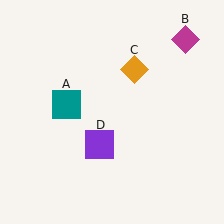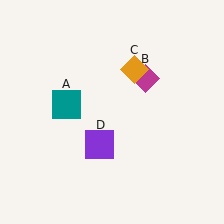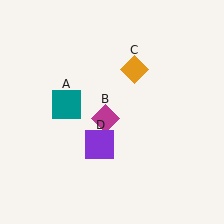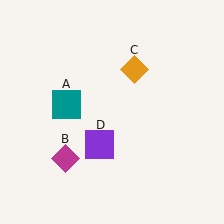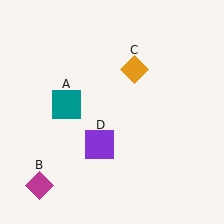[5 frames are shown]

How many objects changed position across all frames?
1 object changed position: magenta diamond (object B).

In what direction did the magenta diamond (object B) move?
The magenta diamond (object B) moved down and to the left.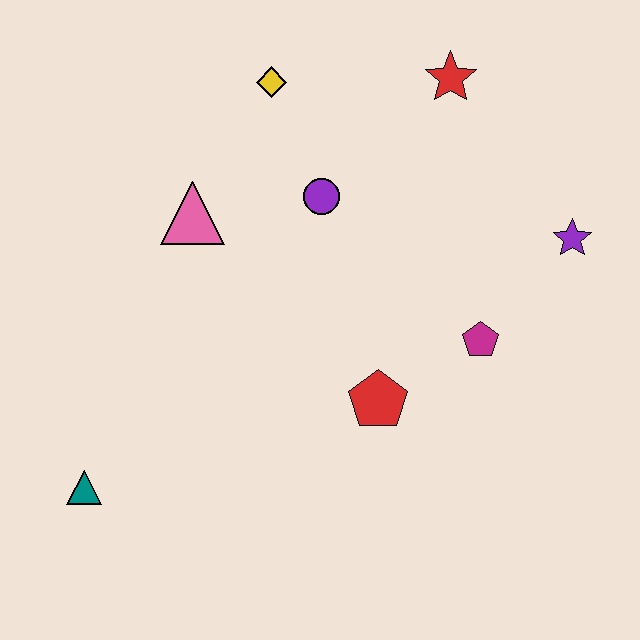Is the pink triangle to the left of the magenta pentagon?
Yes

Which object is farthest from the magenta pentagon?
The teal triangle is farthest from the magenta pentagon.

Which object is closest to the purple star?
The magenta pentagon is closest to the purple star.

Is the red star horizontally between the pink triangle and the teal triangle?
No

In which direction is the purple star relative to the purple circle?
The purple star is to the right of the purple circle.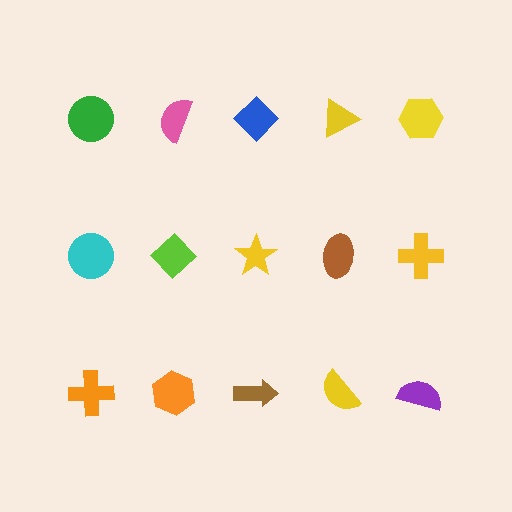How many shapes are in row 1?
5 shapes.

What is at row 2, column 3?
A yellow star.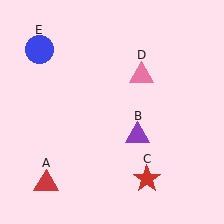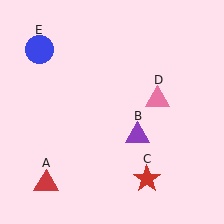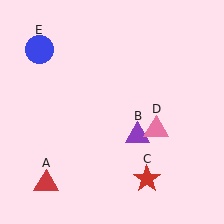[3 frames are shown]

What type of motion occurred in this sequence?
The pink triangle (object D) rotated clockwise around the center of the scene.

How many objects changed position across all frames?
1 object changed position: pink triangle (object D).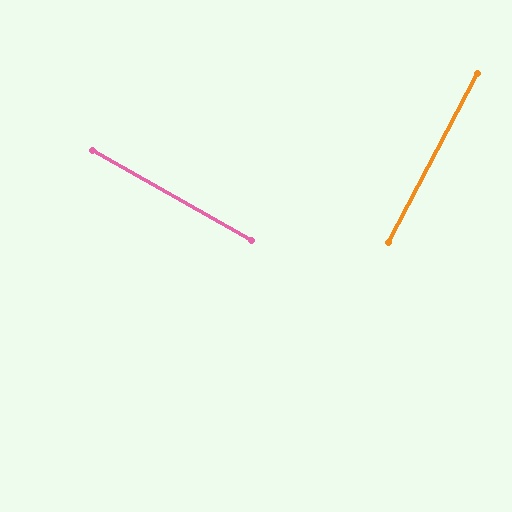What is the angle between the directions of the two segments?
Approximately 89 degrees.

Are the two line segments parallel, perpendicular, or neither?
Perpendicular — they meet at approximately 89°.